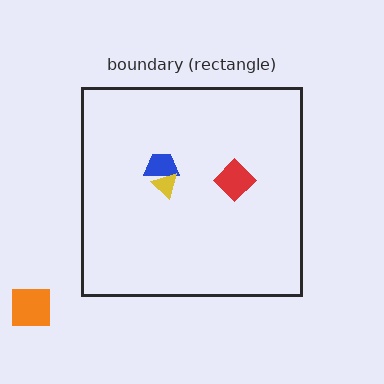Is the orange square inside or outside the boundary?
Outside.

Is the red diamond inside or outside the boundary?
Inside.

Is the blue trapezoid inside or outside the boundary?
Inside.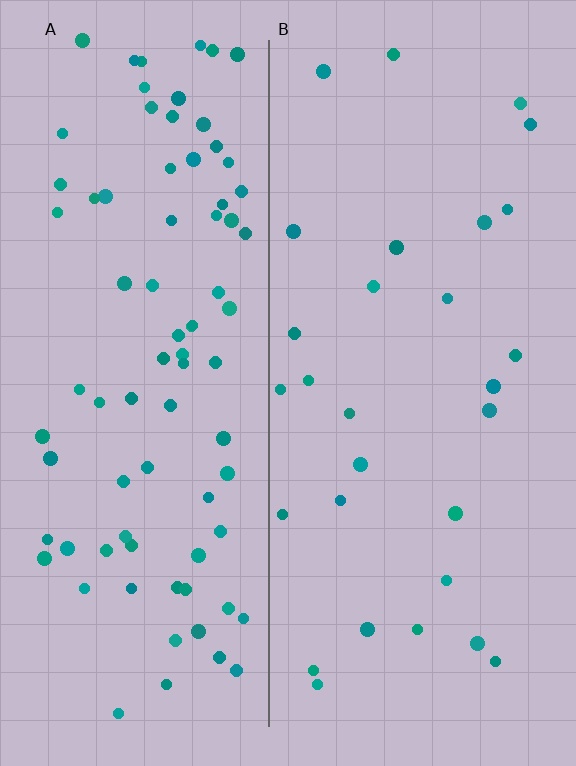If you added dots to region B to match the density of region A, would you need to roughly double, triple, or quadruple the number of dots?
Approximately triple.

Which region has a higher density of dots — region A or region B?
A (the left).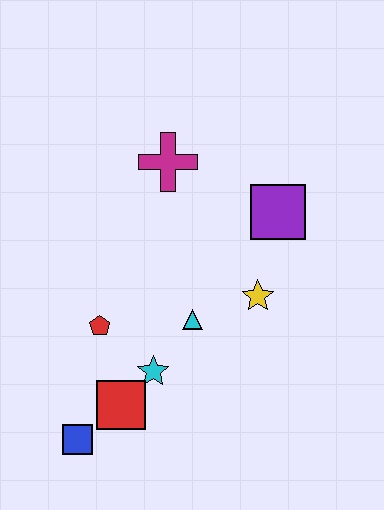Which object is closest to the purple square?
The yellow star is closest to the purple square.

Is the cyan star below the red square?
No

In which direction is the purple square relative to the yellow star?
The purple square is above the yellow star.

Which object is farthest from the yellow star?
The blue square is farthest from the yellow star.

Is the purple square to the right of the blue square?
Yes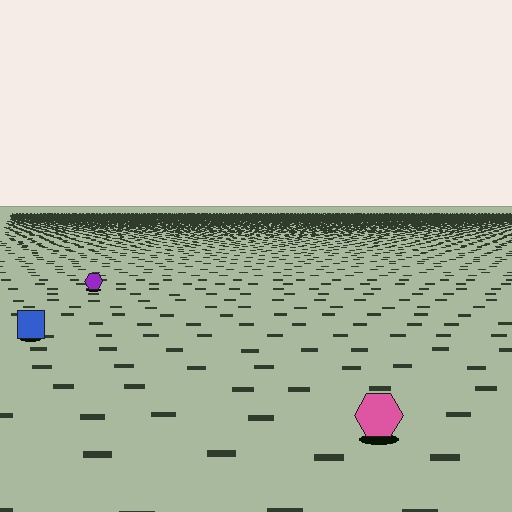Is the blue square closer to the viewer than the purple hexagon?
Yes. The blue square is closer — you can tell from the texture gradient: the ground texture is coarser near it.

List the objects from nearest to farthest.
From nearest to farthest: the pink hexagon, the blue square, the purple hexagon.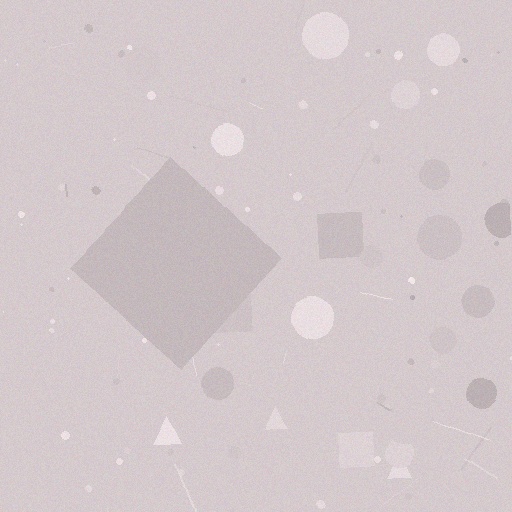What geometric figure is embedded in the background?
A diamond is embedded in the background.